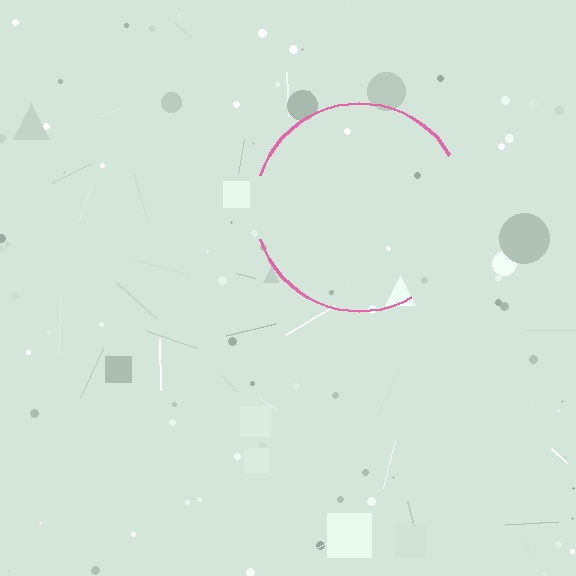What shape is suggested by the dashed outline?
The dashed outline suggests a circle.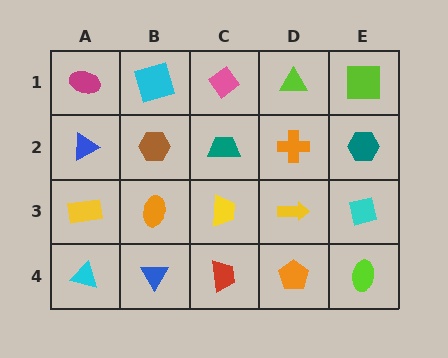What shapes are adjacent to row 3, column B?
A brown hexagon (row 2, column B), a blue triangle (row 4, column B), a yellow rectangle (row 3, column A), a yellow trapezoid (row 3, column C).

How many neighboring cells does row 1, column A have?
2.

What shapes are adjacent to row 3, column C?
A teal trapezoid (row 2, column C), a red trapezoid (row 4, column C), an orange ellipse (row 3, column B), a yellow arrow (row 3, column D).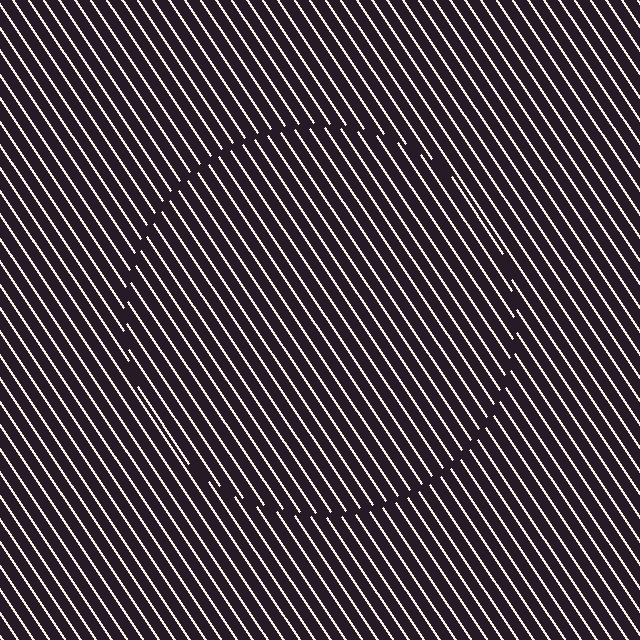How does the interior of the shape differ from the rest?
The interior of the shape contains the same grating, shifted by half a period — the contour is defined by the phase discontinuity where line-ends from the inner and outer gratings abut.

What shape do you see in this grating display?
An illusory circle. The interior of the shape contains the same grating, shifted by half a period — the contour is defined by the phase discontinuity where line-ends from the inner and outer gratings abut.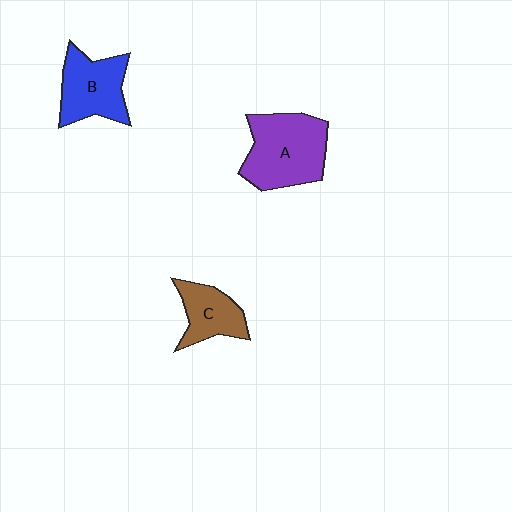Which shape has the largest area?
Shape A (purple).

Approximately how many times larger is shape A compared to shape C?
Approximately 1.7 times.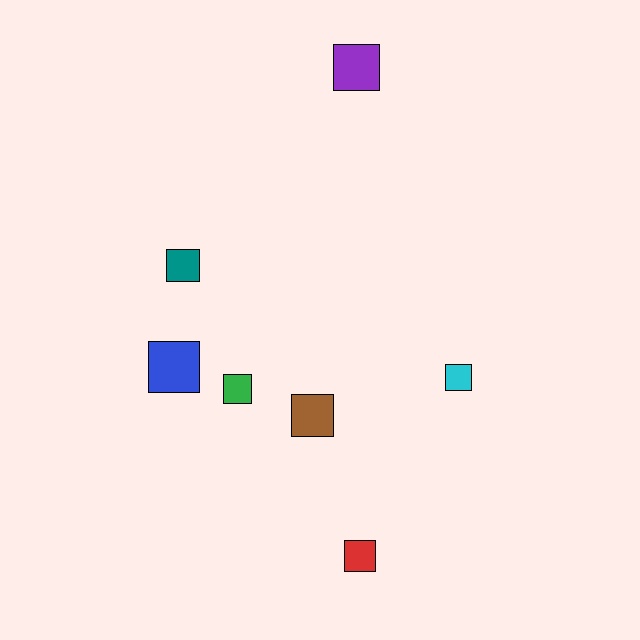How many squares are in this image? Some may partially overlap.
There are 7 squares.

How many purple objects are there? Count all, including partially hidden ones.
There is 1 purple object.